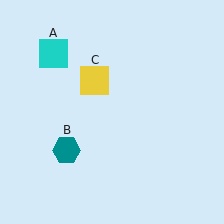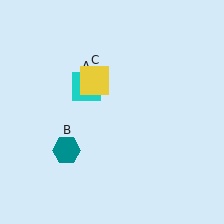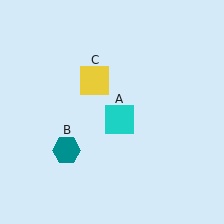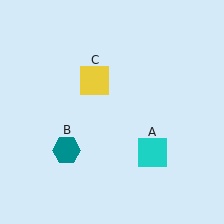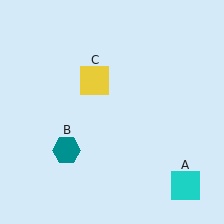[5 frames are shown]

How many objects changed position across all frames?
1 object changed position: cyan square (object A).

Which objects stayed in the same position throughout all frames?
Teal hexagon (object B) and yellow square (object C) remained stationary.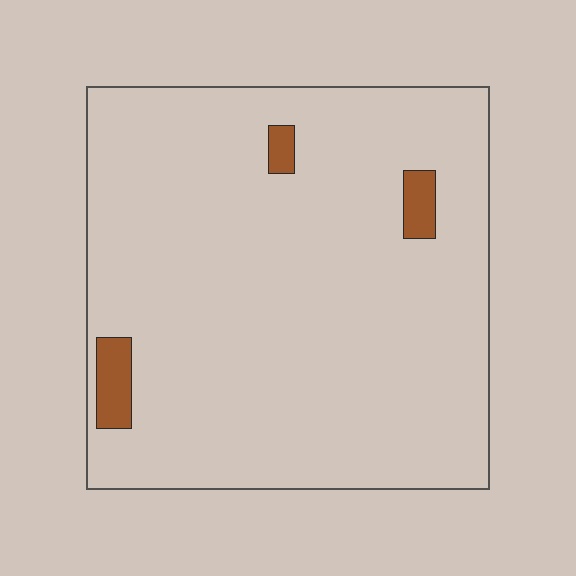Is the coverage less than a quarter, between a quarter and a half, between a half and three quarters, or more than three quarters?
Less than a quarter.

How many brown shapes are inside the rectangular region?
3.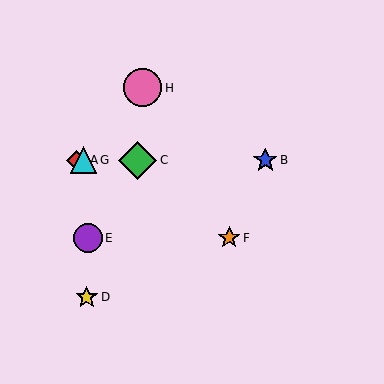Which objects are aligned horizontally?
Objects A, B, C, G are aligned horizontally.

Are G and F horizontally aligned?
No, G is at y≈160 and F is at y≈238.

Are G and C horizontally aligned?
Yes, both are at y≈160.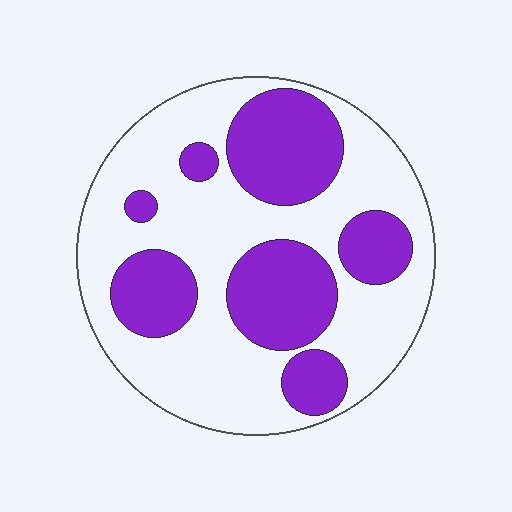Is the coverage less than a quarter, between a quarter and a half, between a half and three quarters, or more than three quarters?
Between a quarter and a half.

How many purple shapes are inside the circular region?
7.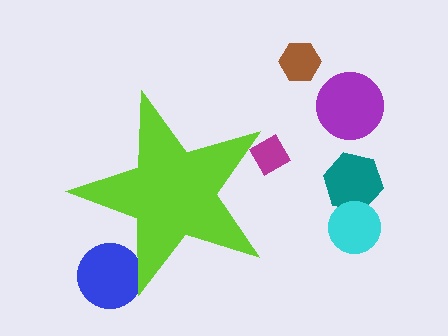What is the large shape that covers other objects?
A lime star.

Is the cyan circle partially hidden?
No, the cyan circle is fully visible.